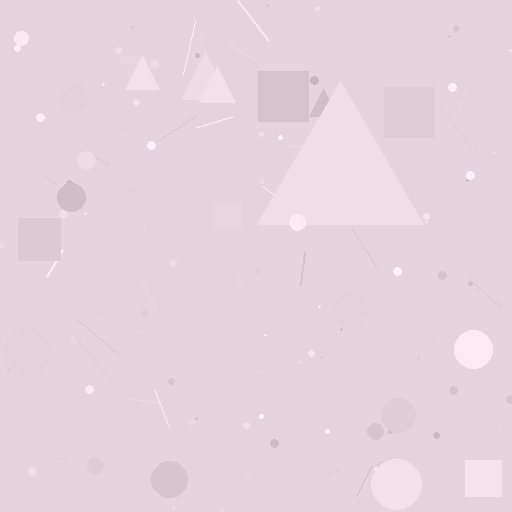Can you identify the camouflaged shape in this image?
The camouflaged shape is a triangle.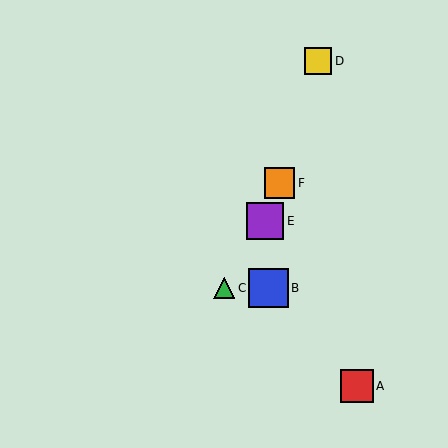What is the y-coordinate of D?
Object D is at y≈61.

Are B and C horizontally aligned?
Yes, both are at y≈288.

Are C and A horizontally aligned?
No, C is at y≈288 and A is at y≈386.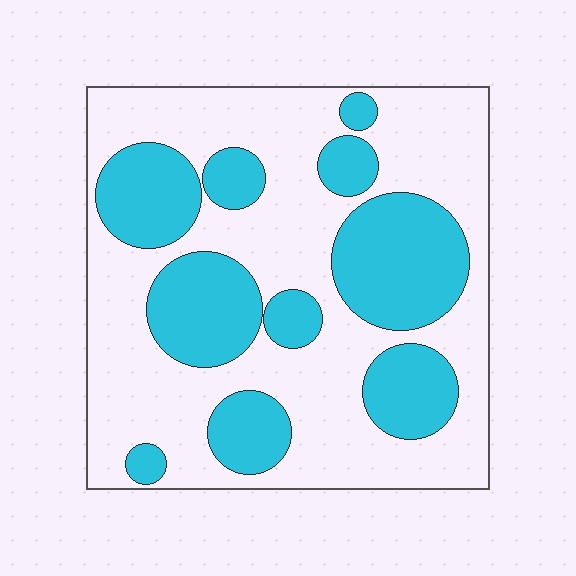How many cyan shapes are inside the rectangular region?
10.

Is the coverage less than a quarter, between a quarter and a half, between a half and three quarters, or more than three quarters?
Between a quarter and a half.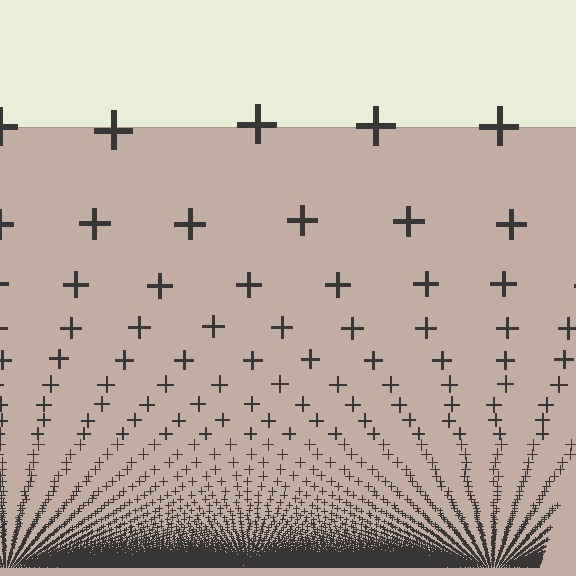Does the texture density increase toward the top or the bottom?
Density increases toward the bottom.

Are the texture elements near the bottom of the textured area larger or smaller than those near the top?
Smaller. The gradient is inverted — elements near the bottom are smaller and denser.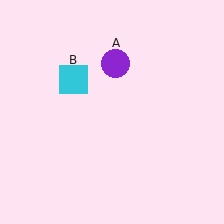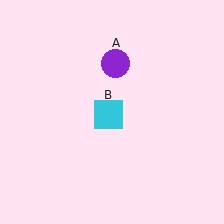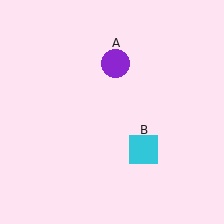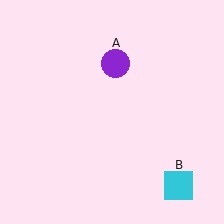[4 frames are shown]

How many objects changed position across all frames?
1 object changed position: cyan square (object B).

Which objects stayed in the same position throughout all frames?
Purple circle (object A) remained stationary.